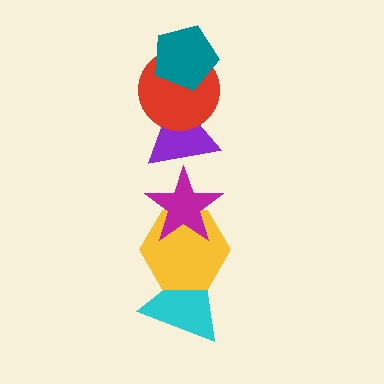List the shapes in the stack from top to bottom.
From top to bottom: the teal pentagon, the red circle, the purple triangle, the magenta star, the yellow hexagon, the cyan triangle.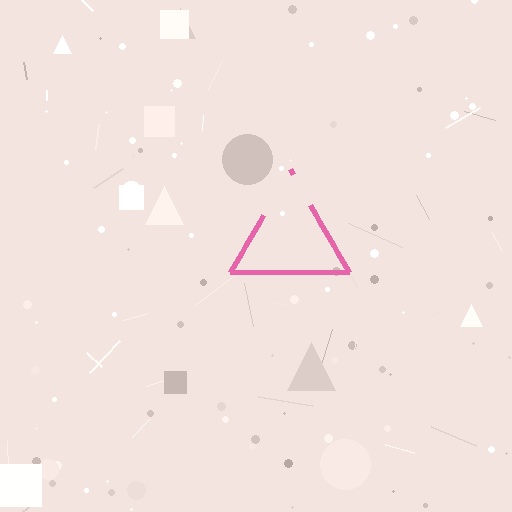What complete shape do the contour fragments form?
The contour fragments form a triangle.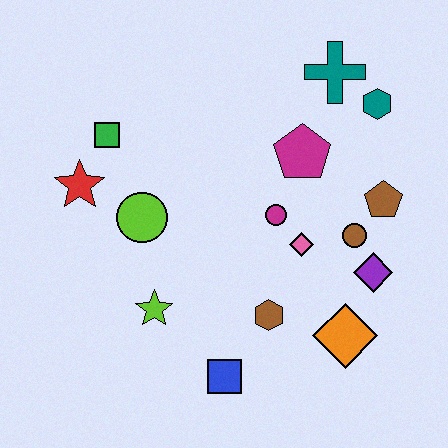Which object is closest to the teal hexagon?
The teal cross is closest to the teal hexagon.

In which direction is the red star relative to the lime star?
The red star is above the lime star.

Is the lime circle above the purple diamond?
Yes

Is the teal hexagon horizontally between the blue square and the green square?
No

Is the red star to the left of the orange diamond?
Yes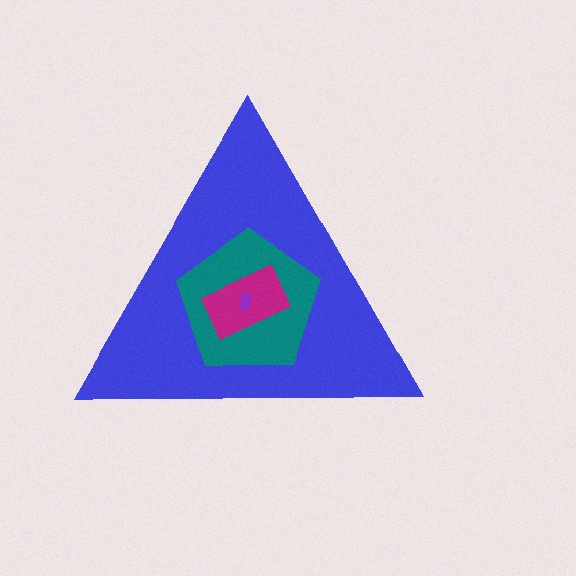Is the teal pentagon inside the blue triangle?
Yes.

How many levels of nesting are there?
4.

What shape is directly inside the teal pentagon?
The magenta rectangle.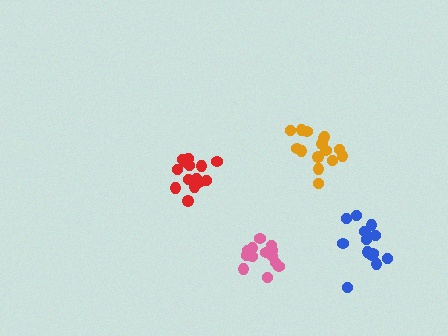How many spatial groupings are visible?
There are 4 spatial groupings.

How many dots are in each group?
Group 1: 14 dots, Group 2: 15 dots, Group 3: 15 dots, Group 4: 13 dots (57 total).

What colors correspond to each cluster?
The clusters are colored: red, orange, blue, pink.